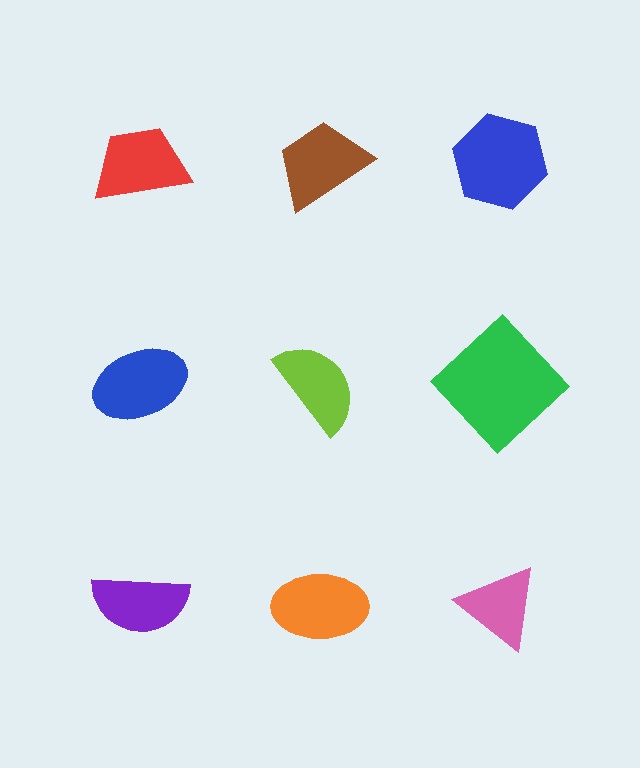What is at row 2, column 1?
A blue ellipse.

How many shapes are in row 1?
3 shapes.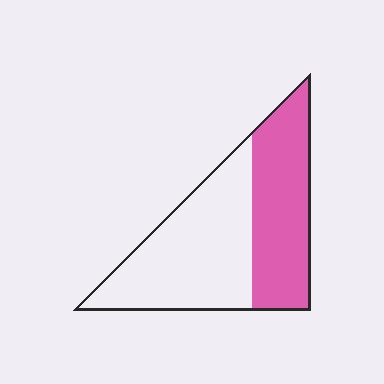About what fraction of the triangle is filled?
About two fifths (2/5).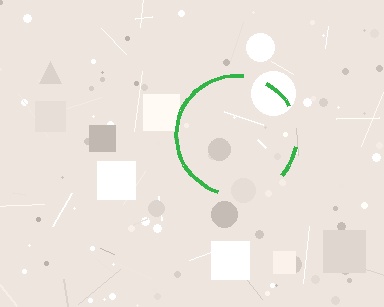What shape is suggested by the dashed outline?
The dashed outline suggests a circle.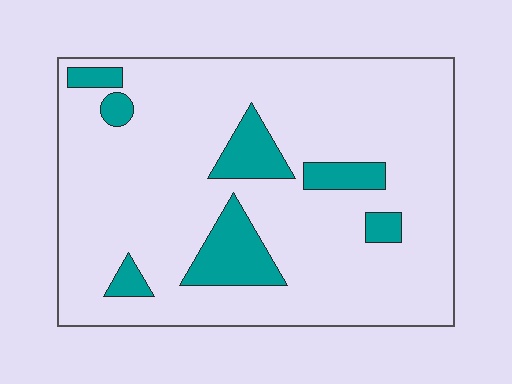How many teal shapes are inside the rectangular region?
7.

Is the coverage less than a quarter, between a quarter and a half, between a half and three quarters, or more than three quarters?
Less than a quarter.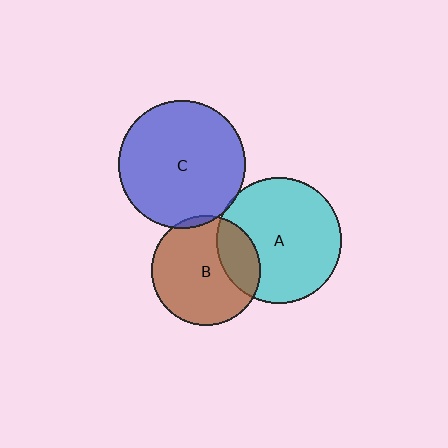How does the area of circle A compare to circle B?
Approximately 1.3 times.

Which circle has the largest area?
Circle C (blue).